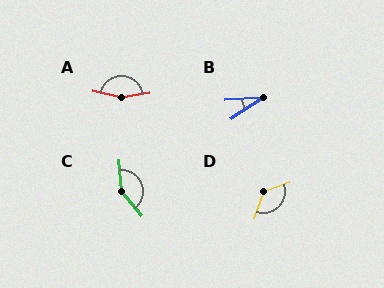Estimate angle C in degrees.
Approximately 144 degrees.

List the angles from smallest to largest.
B (30°), D (129°), C (144°), A (159°).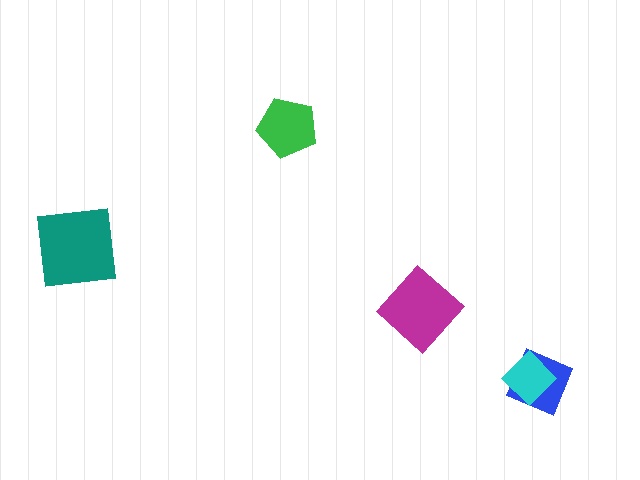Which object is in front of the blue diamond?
The cyan diamond is in front of the blue diamond.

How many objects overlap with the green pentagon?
0 objects overlap with the green pentagon.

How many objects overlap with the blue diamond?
1 object overlaps with the blue diamond.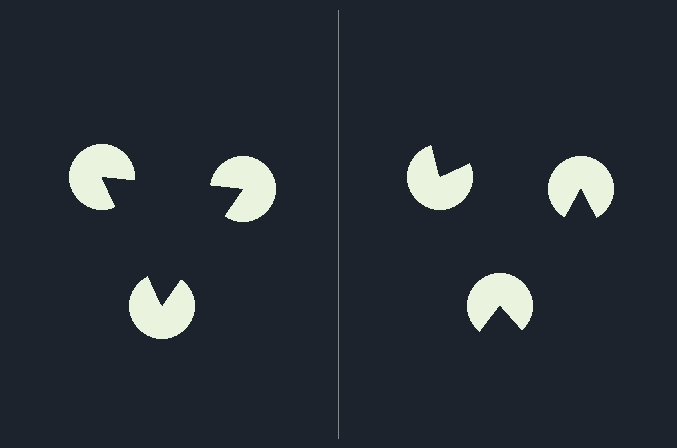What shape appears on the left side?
An illusory triangle.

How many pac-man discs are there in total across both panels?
6 — 3 on each side.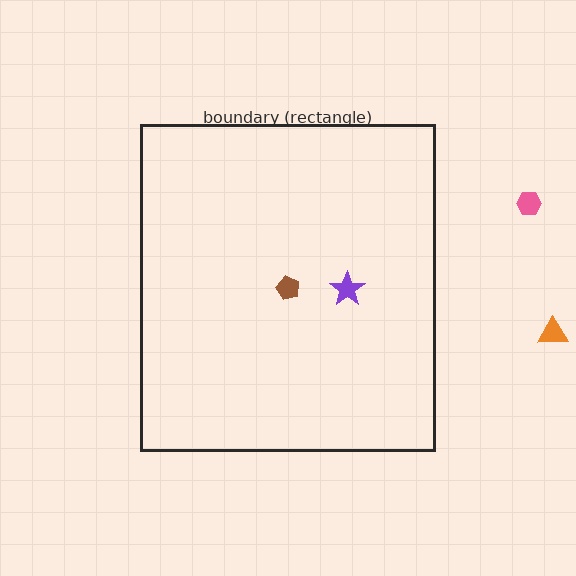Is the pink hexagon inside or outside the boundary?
Outside.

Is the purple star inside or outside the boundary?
Inside.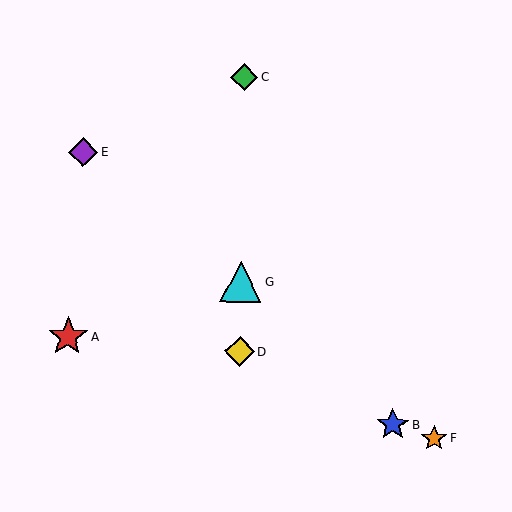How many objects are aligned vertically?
3 objects (C, D, G) are aligned vertically.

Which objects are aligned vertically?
Objects C, D, G are aligned vertically.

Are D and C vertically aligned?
Yes, both are at x≈240.